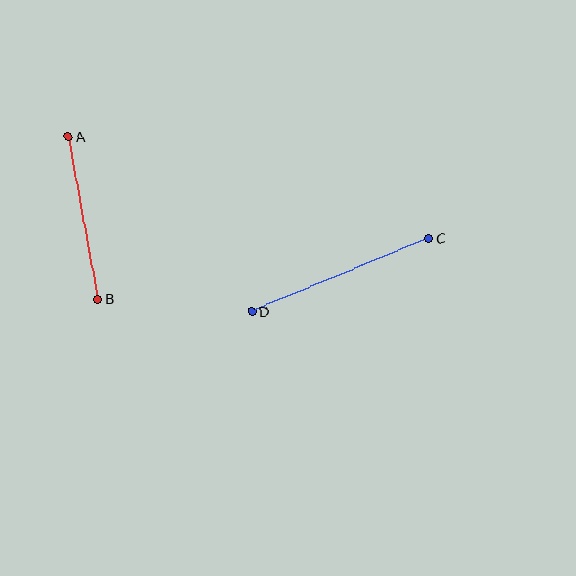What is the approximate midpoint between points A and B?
The midpoint is at approximately (83, 218) pixels.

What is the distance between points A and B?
The distance is approximately 165 pixels.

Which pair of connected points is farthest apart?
Points C and D are farthest apart.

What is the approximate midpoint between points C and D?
The midpoint is at approximately (340, 275) pixels.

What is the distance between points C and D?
The distance is approximately 192 pixels.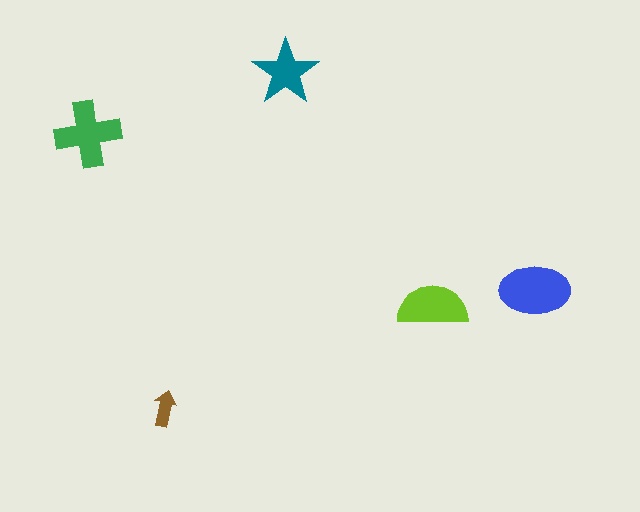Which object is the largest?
The blue ellipse.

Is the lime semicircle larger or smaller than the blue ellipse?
Smaller.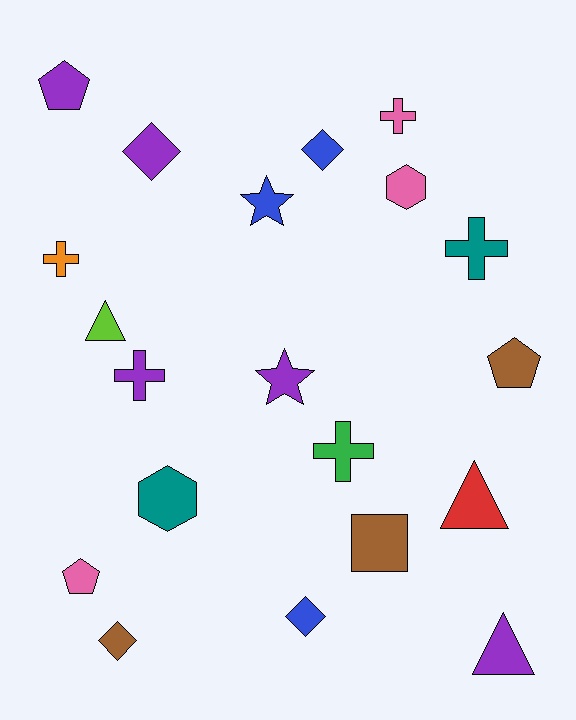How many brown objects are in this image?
There are 3 brown objects.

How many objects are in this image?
There are 20 objects.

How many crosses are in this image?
There are 5 crosses.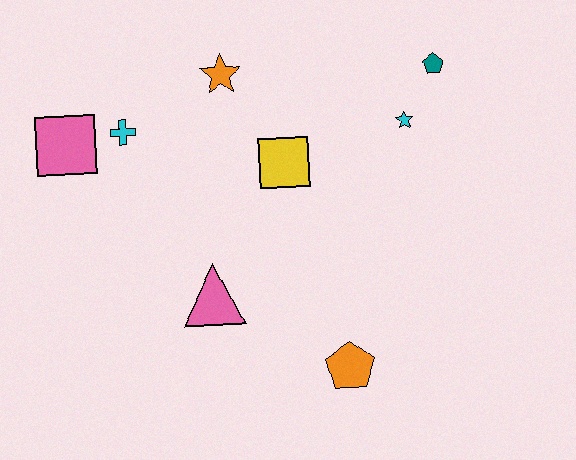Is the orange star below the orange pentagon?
No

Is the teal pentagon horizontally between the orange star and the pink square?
No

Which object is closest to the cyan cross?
The pink square is closest to the cyan cross.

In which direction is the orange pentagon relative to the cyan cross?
The orange pentagon is below the cyan cross.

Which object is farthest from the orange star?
The orange pentagon is farthest from the orange star.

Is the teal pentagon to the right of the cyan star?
Yes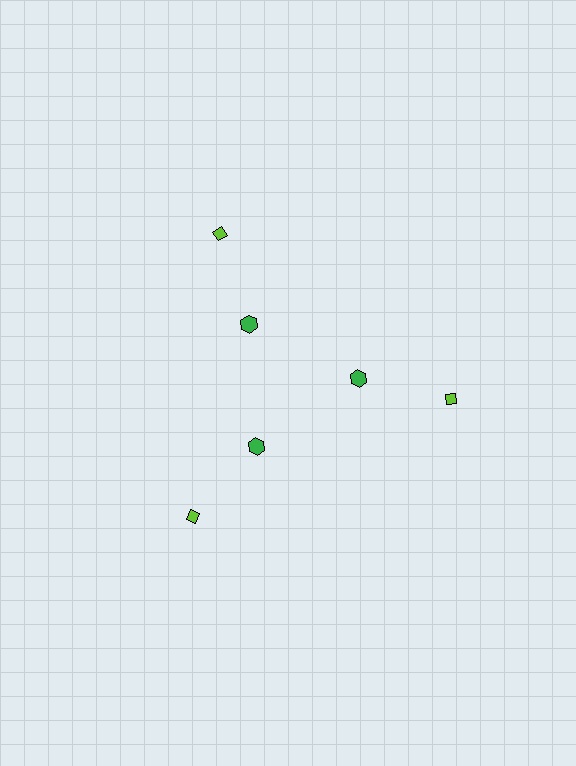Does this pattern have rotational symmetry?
Yes, this pattern has 3-fold rotational symmetry. It looks the same after rotating 120 degrees around the center.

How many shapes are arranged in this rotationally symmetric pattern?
There are 6 shapes, arranged in 3 groups of 2.